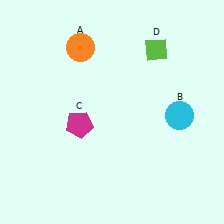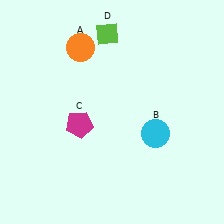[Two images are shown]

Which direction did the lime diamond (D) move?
The lime diamond (D) moved left.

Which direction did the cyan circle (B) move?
The cyan circle (B) moved left.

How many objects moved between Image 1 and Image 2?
2 objects moved between the two images.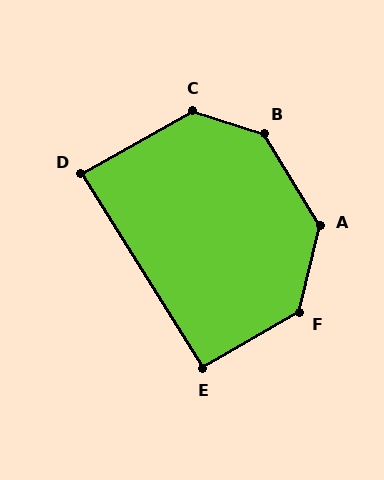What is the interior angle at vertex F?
Approximately 134 degrees (obtuse).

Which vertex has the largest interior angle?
B, at approximately 138 degrees.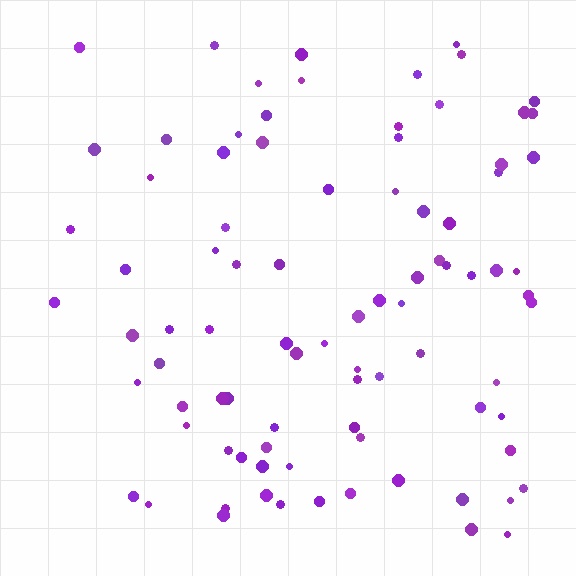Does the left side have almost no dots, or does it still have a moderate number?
Still a moderate number, just noticeably fewer than the right.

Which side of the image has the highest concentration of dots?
The right.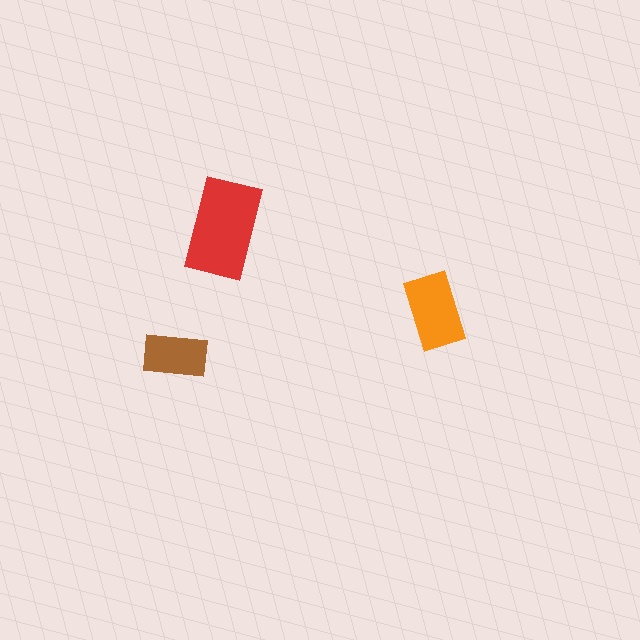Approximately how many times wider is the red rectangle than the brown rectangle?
About 1.5 times wider.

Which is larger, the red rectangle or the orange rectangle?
The red one.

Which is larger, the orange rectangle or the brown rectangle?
The orange one.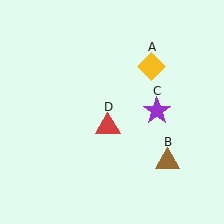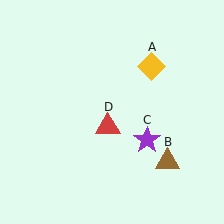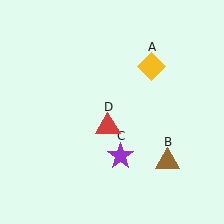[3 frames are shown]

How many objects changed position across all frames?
1 object changed position: purple star (object C).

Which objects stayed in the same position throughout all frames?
Yellow diamond (object A) and brown triangle (object B) and red triangle (object D) remained stationary.